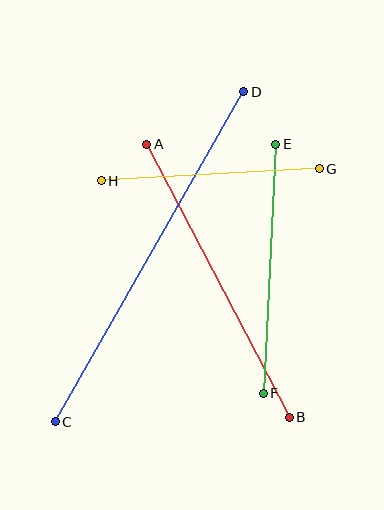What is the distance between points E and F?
The distance is approximately 249 pixels.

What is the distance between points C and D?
The distance is approximately 380 pixels.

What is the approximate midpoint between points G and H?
The midpoint is at approximately (210, 175) pixels.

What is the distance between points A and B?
The distance is approximately 308 pixels.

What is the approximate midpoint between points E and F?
The midpoint is at approximately (269, 269) pixels.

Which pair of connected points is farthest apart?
Points C and D are farthest apart.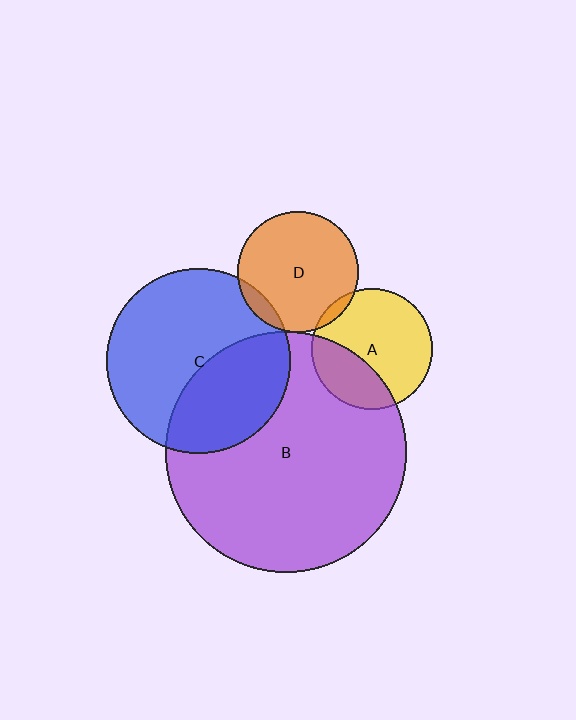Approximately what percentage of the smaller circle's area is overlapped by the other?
Approximately 5%.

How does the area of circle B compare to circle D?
Approximately 4.0 times.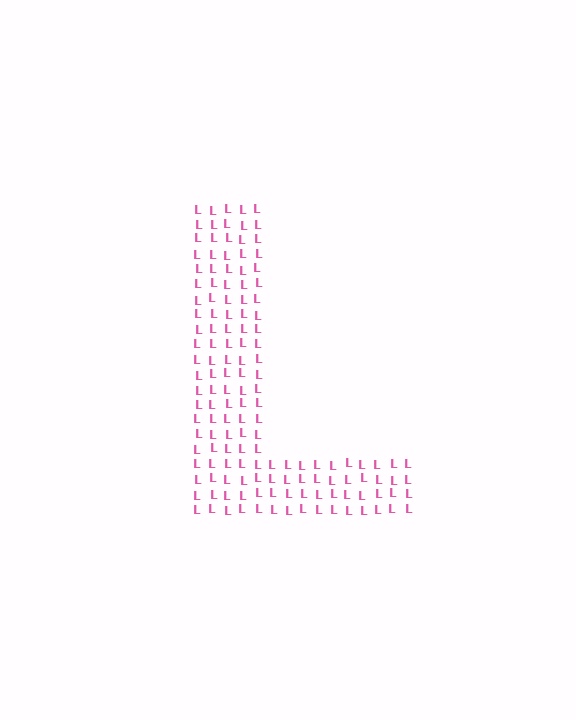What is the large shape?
The large shape is the letter L.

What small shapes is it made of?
It is made of small letter L's.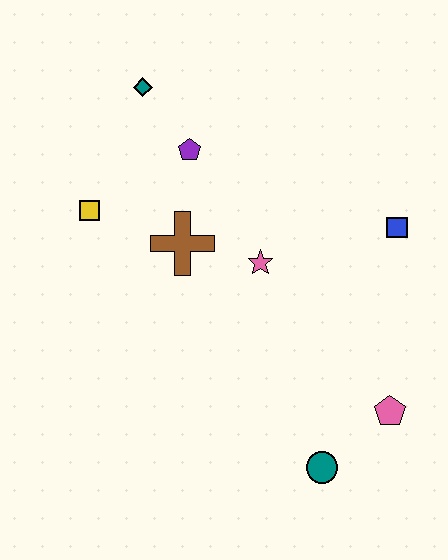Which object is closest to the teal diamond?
The purple pentagon is closest to the teal diamond.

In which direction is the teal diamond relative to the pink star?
The teal diamond is above the pink star.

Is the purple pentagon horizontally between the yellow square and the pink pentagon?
Yes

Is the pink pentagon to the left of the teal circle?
No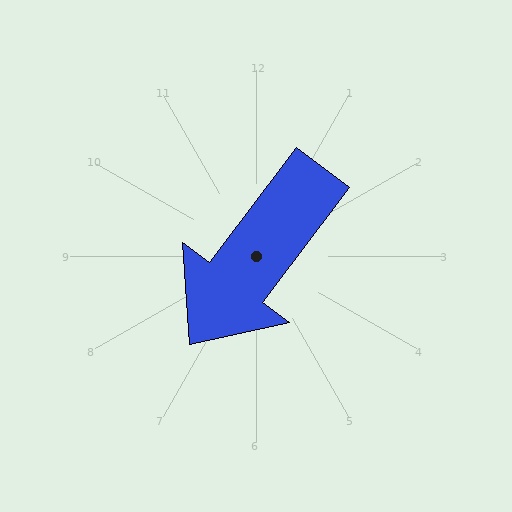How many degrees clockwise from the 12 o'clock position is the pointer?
Approximately 217 degrees.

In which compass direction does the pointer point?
Southwest.